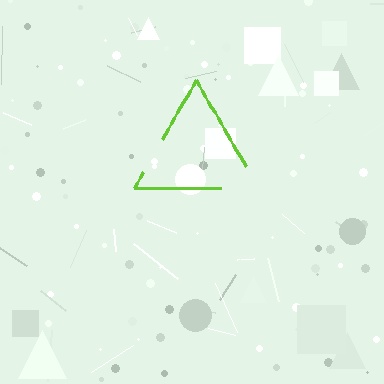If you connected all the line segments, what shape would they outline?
They would outline a triangle.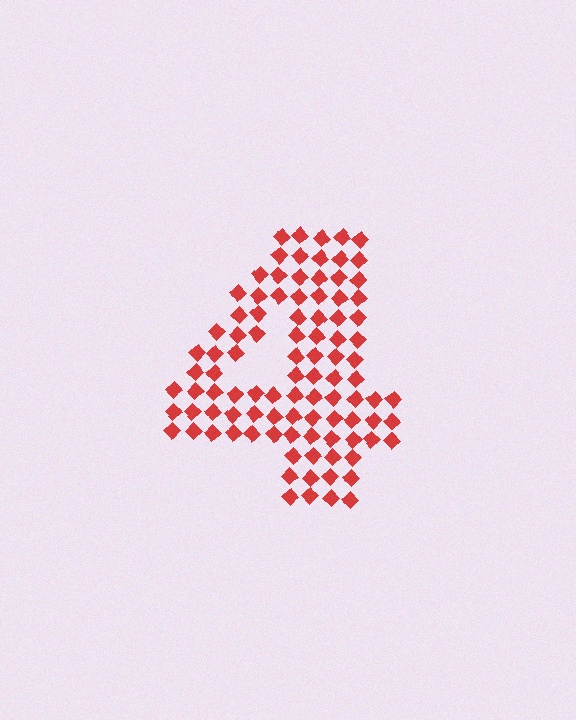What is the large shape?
The large shape is the digit 4.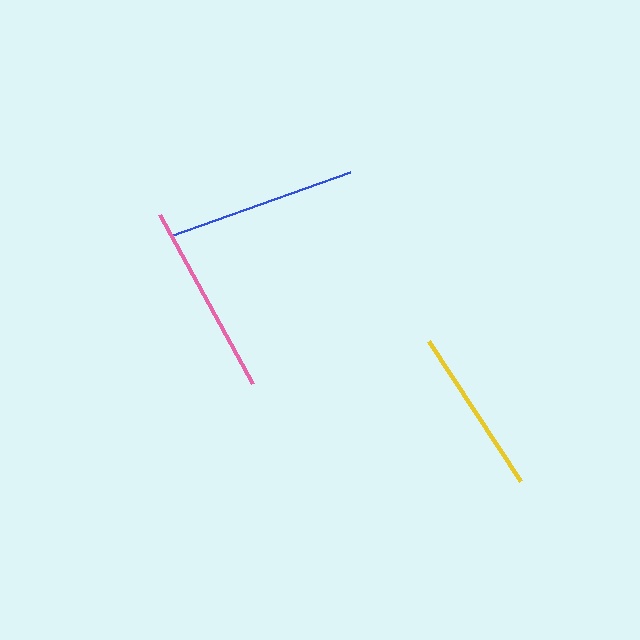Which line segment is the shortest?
The yellow line is the shortest at approximately 168 pixels.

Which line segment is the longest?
The pink line is the longest at approximately 193 pixels.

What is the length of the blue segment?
The blue segment is approximately 191 pixels long.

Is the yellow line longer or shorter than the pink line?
The pink line is longer than the yellow line.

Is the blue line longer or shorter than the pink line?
The pink line is longer than the blue line.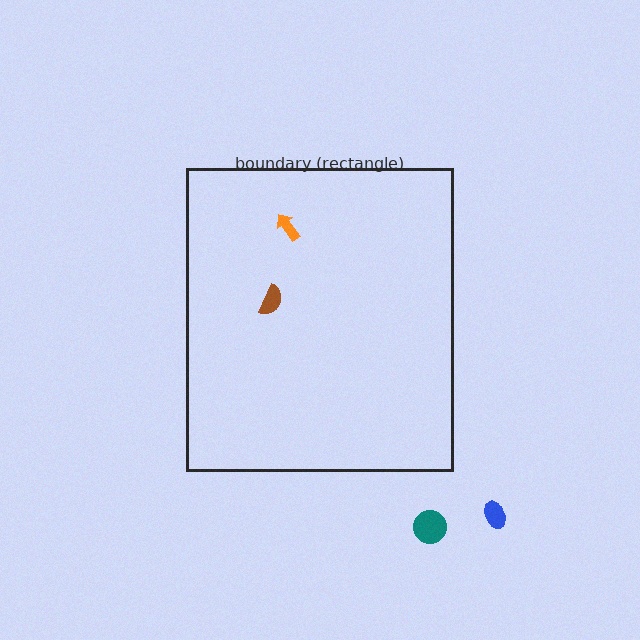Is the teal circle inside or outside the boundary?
Outside.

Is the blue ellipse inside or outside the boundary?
Outside.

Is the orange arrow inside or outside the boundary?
Inside.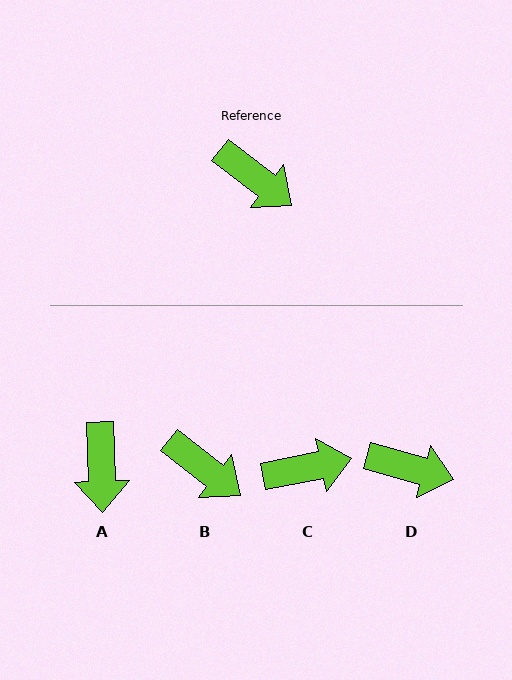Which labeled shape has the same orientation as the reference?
B.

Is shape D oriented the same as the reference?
No, it is off by about 22 degrees.